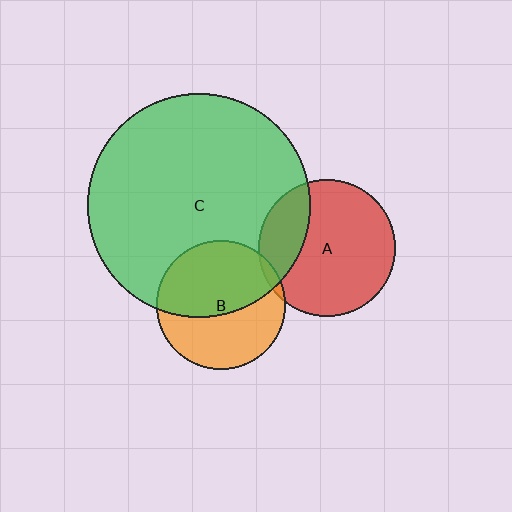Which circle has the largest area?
Circle C (green).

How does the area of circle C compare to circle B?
Approximately 3.0 times.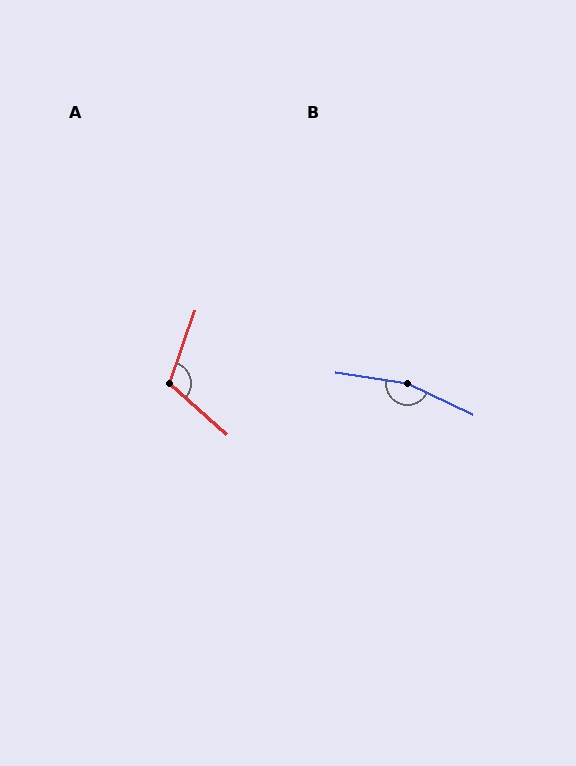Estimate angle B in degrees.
Approximately 163 degrees.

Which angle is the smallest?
A, at approximately 112 degrees.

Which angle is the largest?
B, at approximately 163 degrees.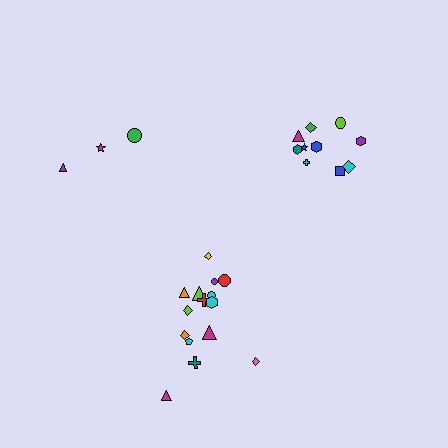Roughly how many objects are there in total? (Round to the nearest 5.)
Roughly 30 objects in total.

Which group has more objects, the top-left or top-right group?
The top-right group.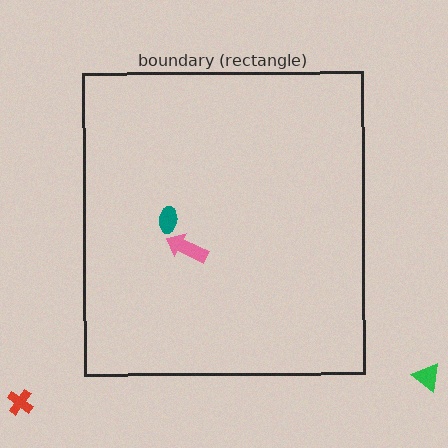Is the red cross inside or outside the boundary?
Outside.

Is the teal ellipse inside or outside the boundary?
Inside.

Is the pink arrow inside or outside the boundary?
Inside.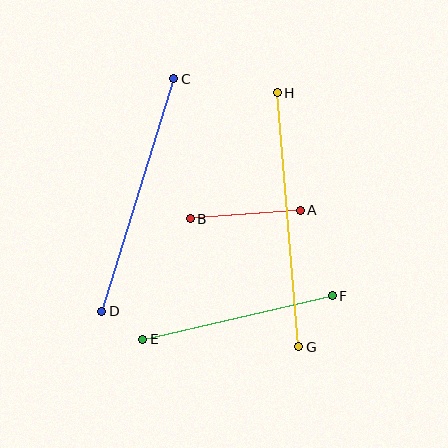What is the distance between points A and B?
The distance is approximately 110 pixels.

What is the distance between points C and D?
The distance is approximately 243 pixels.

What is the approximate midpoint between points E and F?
The midpoint is at approximately (238, 317) pixels.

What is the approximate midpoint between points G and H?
The midpoint is at approximately (288, 220) pixels.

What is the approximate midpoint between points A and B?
The midpoint is at approximately (245, 214) pixels.